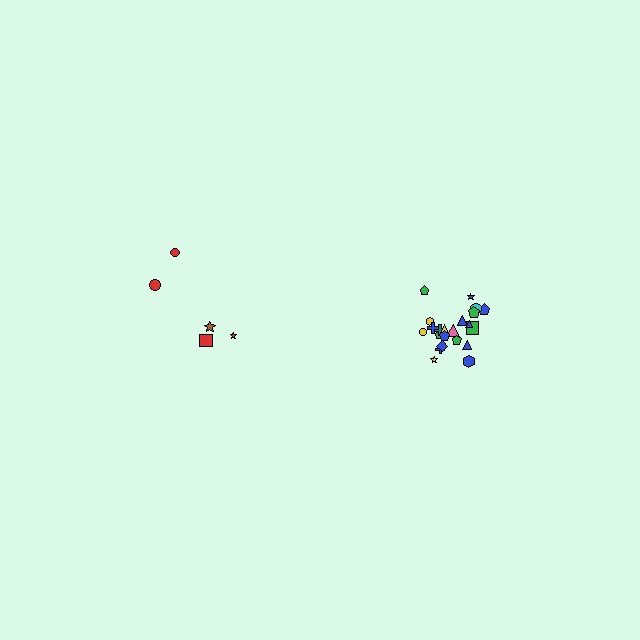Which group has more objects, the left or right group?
The right group.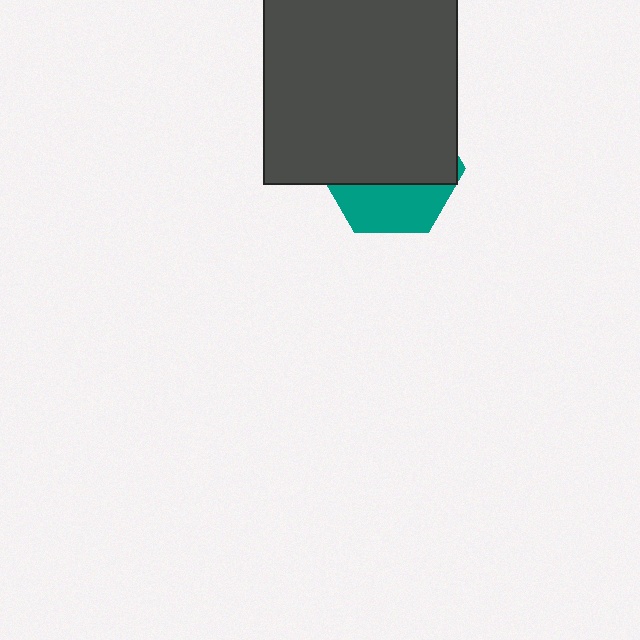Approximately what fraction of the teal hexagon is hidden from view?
Roughly 65% of the teal hexagon is hidden behind the dark gray rectangle.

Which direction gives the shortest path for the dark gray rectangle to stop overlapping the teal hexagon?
Moving up gives the shortest separation.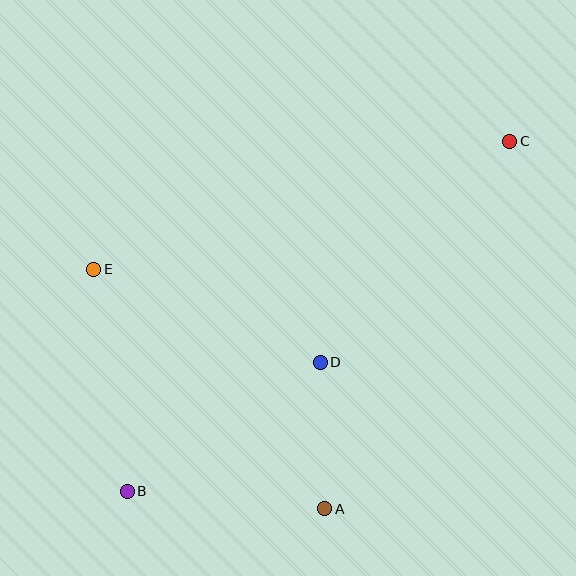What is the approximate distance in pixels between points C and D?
The distance between C and D is approximately 291 pixels.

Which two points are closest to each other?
Points A and D are closest to each other.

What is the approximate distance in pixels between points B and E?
The distance between B and E is approximately 224 pixels.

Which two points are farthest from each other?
Points B and C are farthest from each other.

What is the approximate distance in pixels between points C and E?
The distance between C and E is approximately 435 pixels.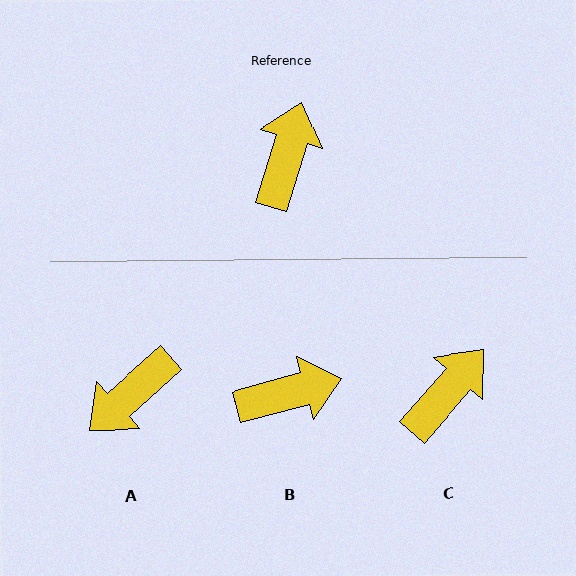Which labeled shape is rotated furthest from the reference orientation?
A, about 149 degrees away.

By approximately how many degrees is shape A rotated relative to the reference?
Approximately 149 degrees counter-clockwise.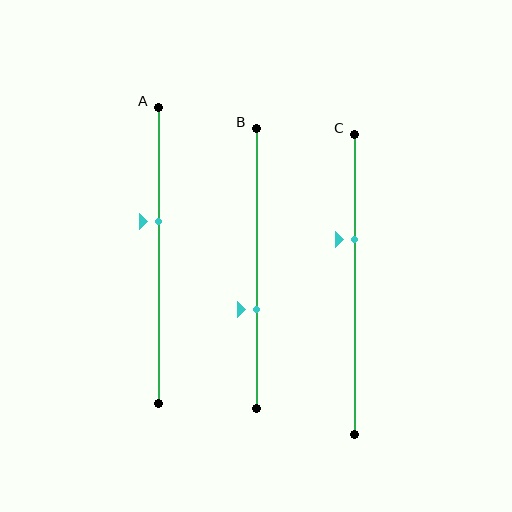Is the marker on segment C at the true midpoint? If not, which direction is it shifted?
No, the marker on segment C is shifted upward by about 15% of the segment length.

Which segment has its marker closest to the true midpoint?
Segment A has its marker closest to the true midpoint.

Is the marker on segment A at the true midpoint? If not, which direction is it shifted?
No, the marker on segment A is shifted upward by about 12% of the segment length.